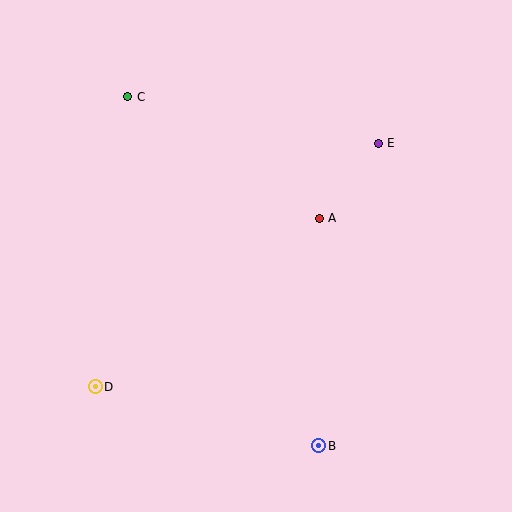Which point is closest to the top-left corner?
Point C is closest to the top-left corner.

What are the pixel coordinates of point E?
Point E is at (378, 143).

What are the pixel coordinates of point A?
Point A is at (319, 218).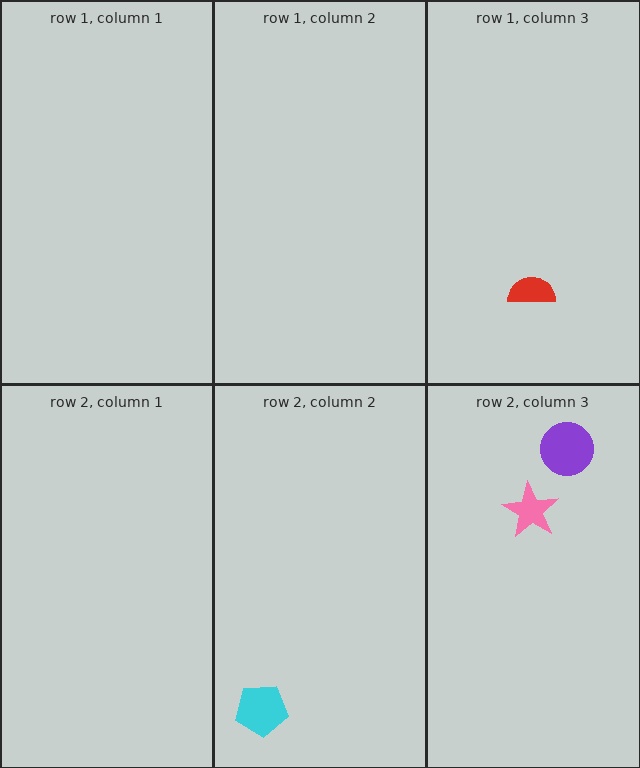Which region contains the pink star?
The row 2, column 3 region.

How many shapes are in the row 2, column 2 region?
1.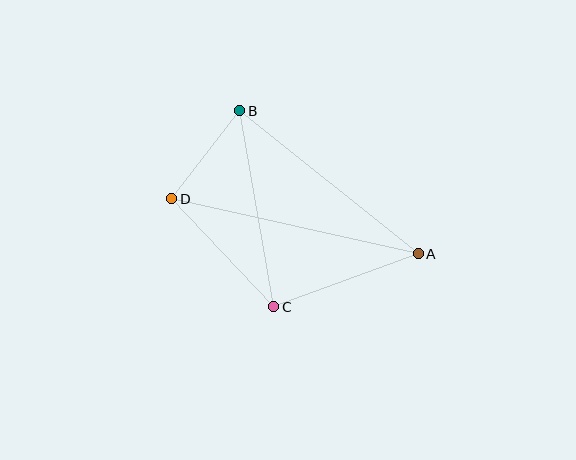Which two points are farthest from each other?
Points A and D are farthest from each other.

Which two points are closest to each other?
Points B and D are closest to each other.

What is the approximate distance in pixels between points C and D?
The distance between C and D is approximately 149 pixels.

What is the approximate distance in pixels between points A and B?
The distance between A and B is approximately 229 pixels.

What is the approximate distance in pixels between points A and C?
The distance between A and C is approximately 154 pixels.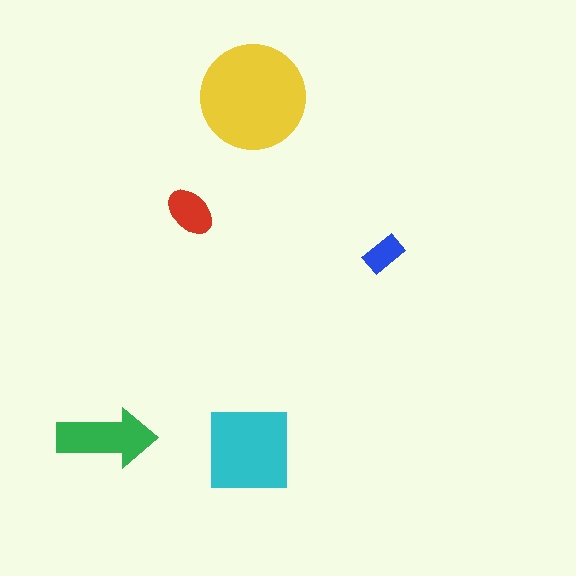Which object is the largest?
The yellow circle.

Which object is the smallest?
The blue rectangle.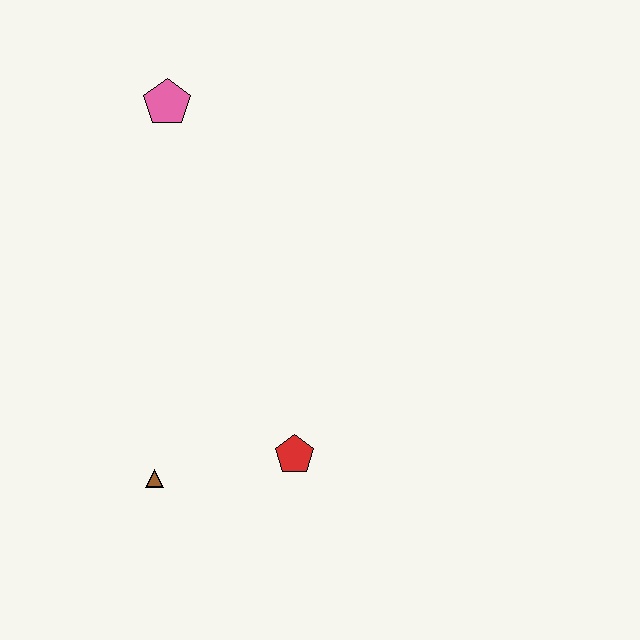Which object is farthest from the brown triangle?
The pink pentagon is farthest from the brown triangle.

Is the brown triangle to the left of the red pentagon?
Yes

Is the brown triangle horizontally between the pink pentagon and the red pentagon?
No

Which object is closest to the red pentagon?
The brown triangle is closest to the red pentagon.